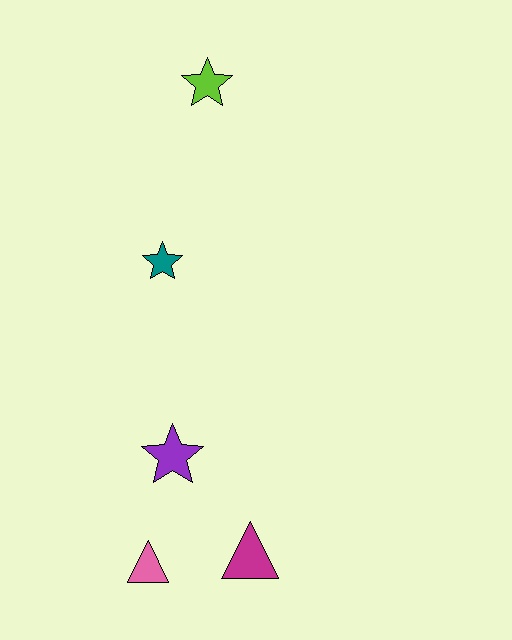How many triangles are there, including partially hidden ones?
There are 2 triangles.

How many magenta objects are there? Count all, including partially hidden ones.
There is 1 magenta object.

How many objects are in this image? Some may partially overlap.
There are 5 objects.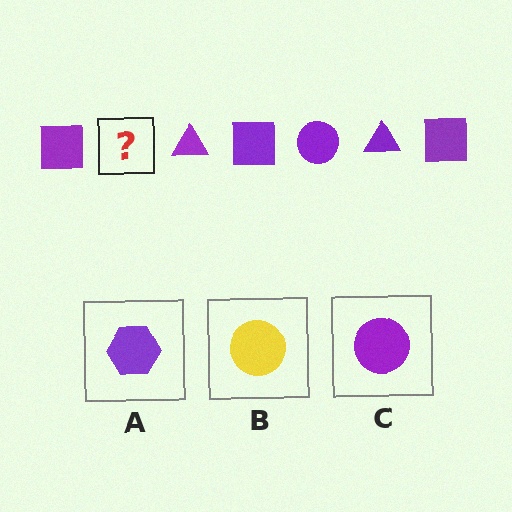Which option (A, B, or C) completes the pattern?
C.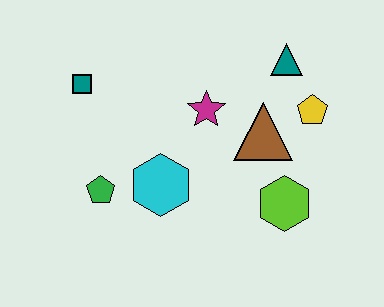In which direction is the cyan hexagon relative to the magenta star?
The cyan hexagon is below the magenta star.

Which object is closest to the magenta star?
The brown triangle is closest to the magenta star.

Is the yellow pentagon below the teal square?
Yes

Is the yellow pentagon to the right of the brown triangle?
Yes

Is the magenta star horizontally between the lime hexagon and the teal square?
Yes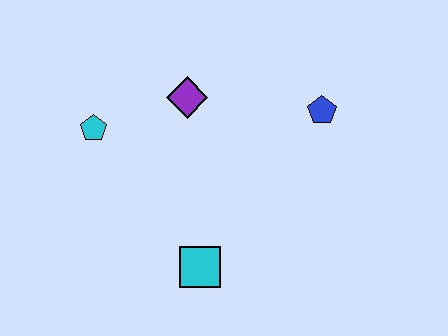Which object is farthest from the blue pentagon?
The cyan pentagon is farthest from the blue pentagon.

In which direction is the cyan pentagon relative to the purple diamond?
The cyan pentagon is to the left of the purple diamond.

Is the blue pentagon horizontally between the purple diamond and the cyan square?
No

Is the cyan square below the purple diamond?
Yes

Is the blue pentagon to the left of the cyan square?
No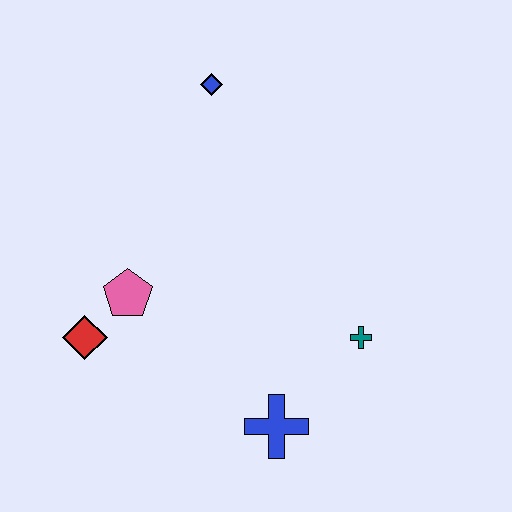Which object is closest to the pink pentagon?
The red diamond is closest to the pink pentagon.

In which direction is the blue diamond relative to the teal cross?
The blue diamond is above the teal cross.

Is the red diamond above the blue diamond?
No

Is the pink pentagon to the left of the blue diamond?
Yes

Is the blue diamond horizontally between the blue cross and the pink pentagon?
Yes